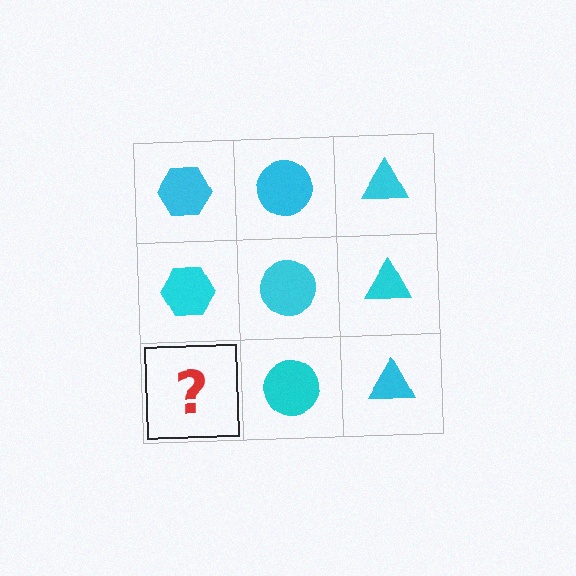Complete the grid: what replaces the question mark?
The question mark should be replaced with a cyan hexagon.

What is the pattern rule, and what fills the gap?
The rule is that each column has a consistent shape. The gap should be filled with a cyan hexagon.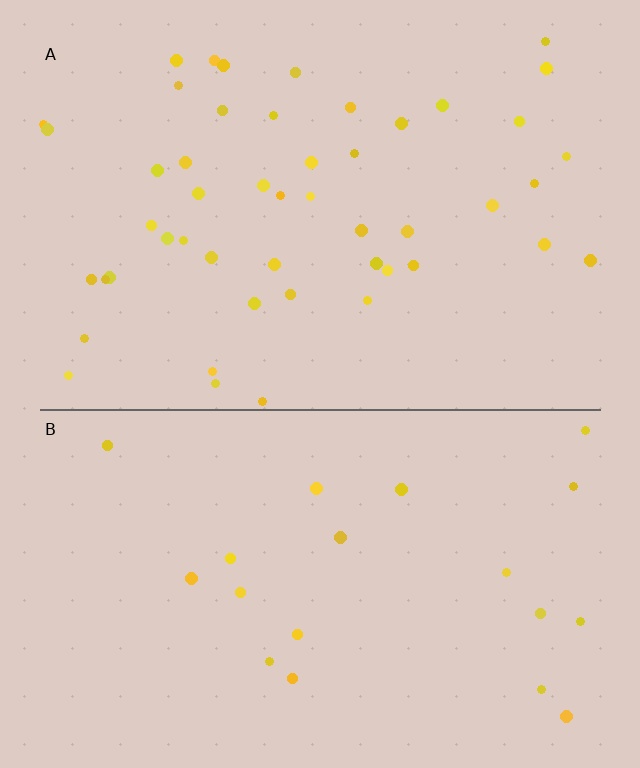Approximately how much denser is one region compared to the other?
Approximately 2.5× — region A over region B.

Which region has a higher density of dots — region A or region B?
A (the top).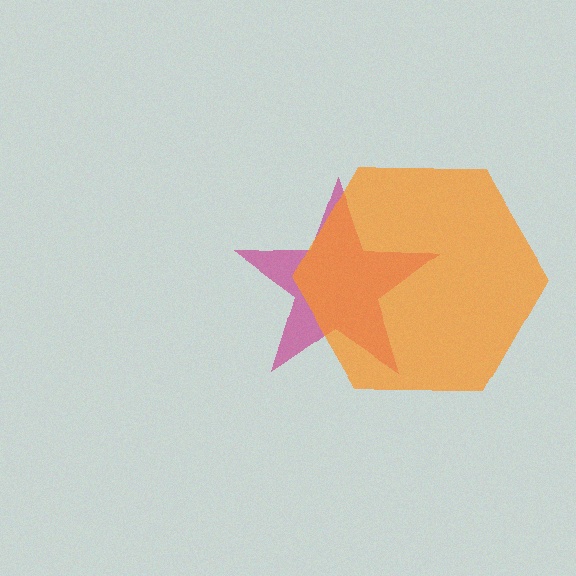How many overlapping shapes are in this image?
There are 2 overlapping shapes in the image.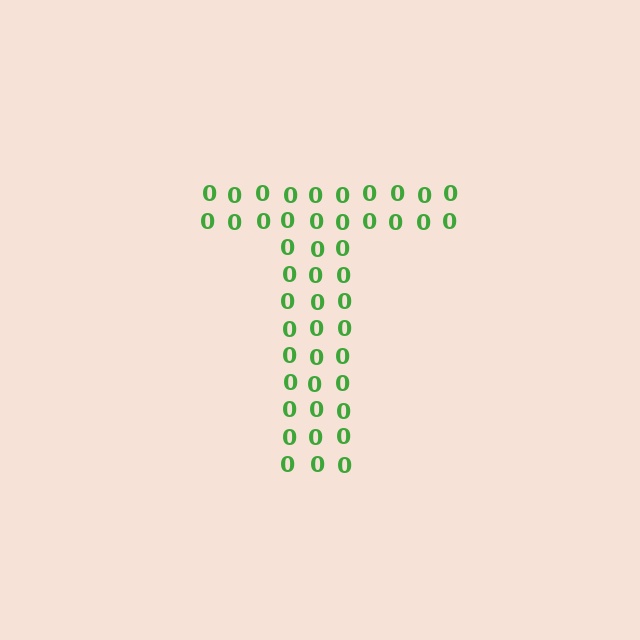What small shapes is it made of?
It is made of small digit 0's.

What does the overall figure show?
The overall figure shows the letter T.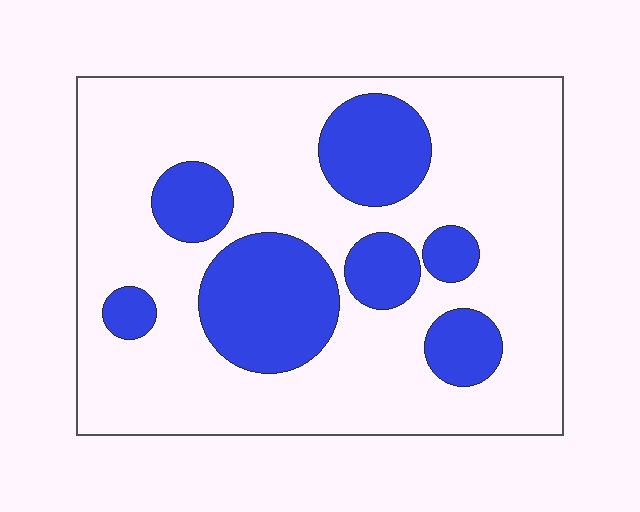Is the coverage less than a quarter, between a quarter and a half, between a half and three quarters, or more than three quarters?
Between a quarter and a half.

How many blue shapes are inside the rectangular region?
7.